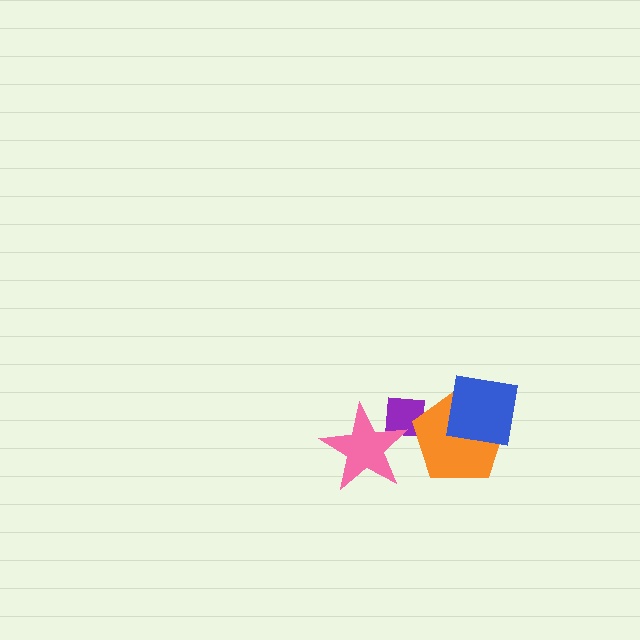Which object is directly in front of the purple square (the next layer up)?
The orange pentagon is directly in front of the purple square.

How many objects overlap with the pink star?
1 object overlaps with the pink star.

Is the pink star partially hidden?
No, no other shape covers it.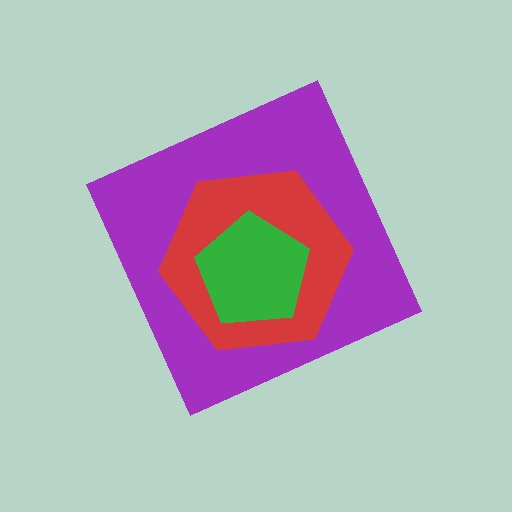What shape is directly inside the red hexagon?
The green pentagon.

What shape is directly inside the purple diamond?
The red hexagon.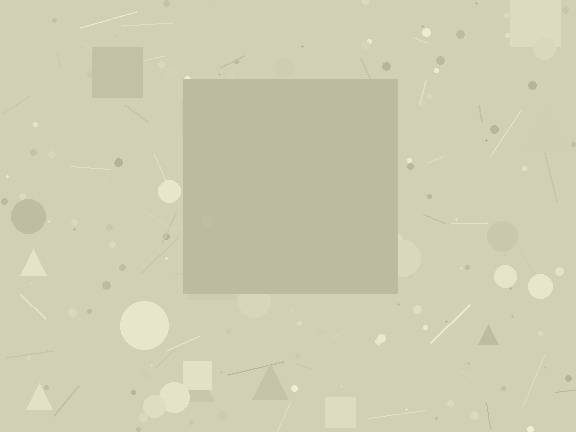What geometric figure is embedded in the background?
A square is embedded in the background.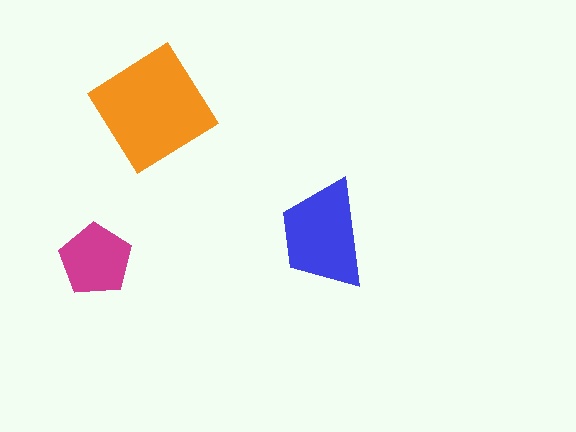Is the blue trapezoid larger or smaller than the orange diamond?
Smaller.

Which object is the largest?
The orange diamond.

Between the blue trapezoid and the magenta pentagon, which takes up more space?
The blue trapezoid.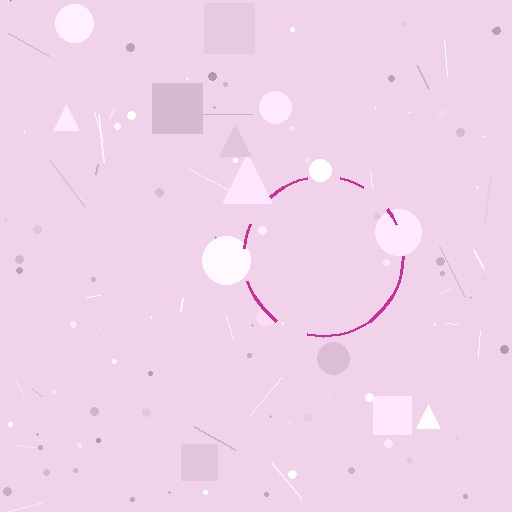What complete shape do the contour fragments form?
The contour fragments form a circle.